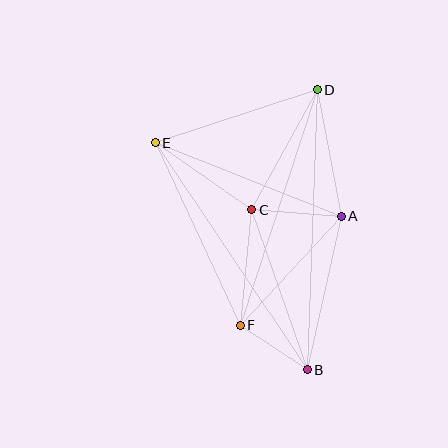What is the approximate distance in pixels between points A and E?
The distance between A and E is approximately 200 pixels.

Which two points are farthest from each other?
Points B and D are farthest from each other.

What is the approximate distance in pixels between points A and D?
The distance between A and D is approximately 128 pixels.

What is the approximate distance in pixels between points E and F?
The distance between E and F is approximately 201 pixels.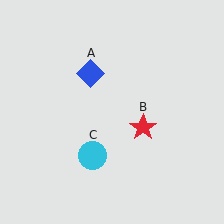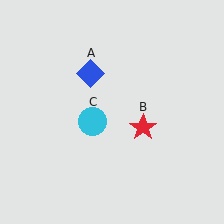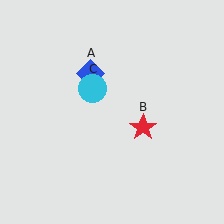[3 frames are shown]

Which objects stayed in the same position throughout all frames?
Blue diamond (object A) and red star (object B) remained stationary.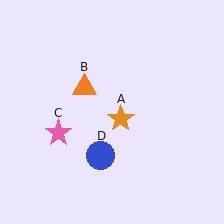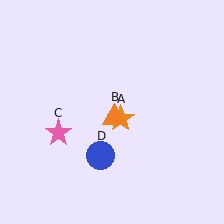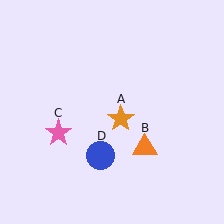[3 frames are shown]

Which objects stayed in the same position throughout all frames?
Orange star (object A) and pink star (object C) and blue circle (object D) remained stationary.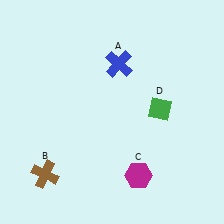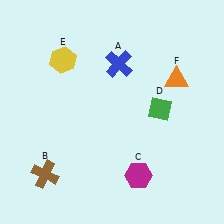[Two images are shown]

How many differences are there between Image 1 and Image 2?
There are 2 differences between the two images.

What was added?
A yellow hexagon (E), an orange triangle (F) were added in Image 2.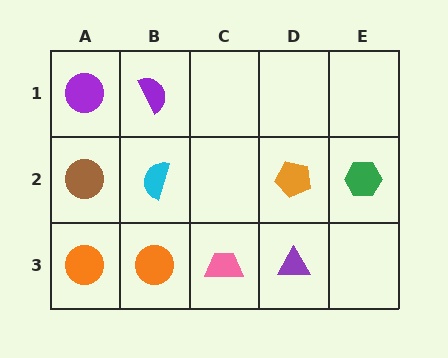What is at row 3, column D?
A purple triangle.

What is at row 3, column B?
An orange circle.